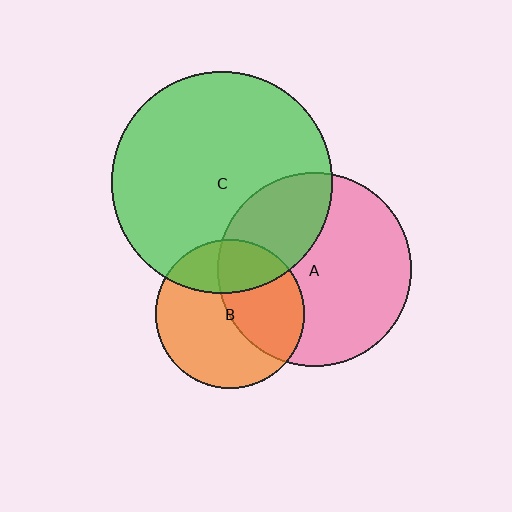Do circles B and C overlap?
Yes.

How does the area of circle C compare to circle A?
Approximately 1.3 times.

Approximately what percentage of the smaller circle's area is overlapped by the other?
Approximately 25%.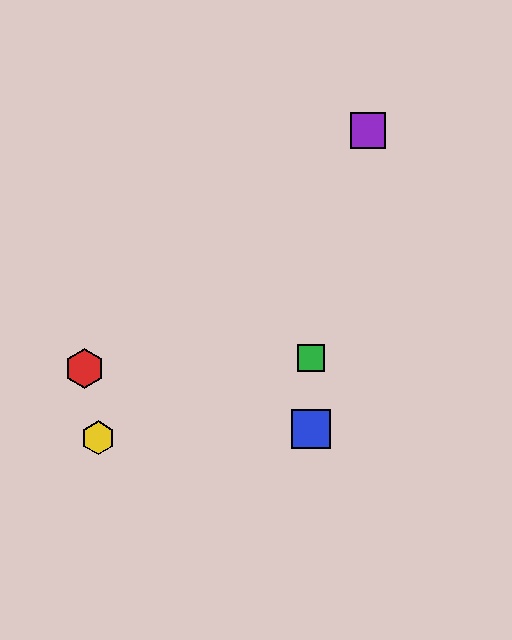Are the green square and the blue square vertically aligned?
Yes, both are at x≈311.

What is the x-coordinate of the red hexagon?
The red hexagon is at x≈85.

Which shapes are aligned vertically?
The blue square, the green square are aligned vertically.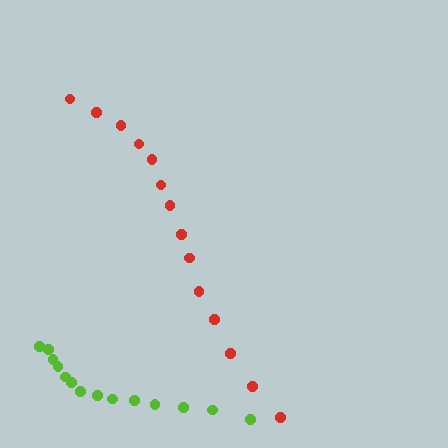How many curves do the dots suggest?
There are 2 distinct paths.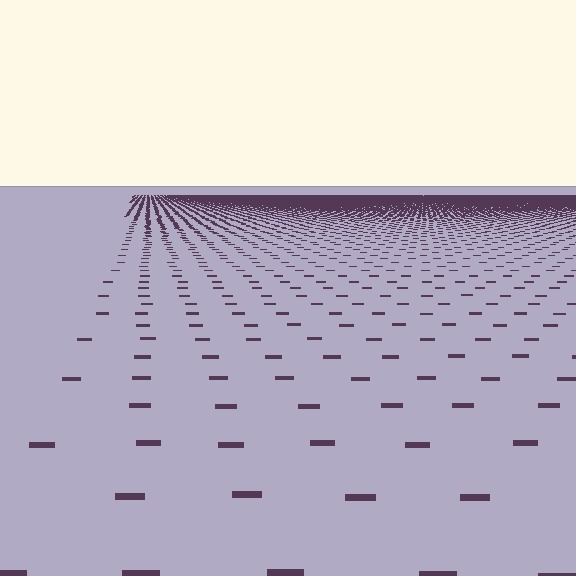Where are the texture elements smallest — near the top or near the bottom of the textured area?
Near the top.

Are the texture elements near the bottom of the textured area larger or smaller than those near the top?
Larger. Near the bottom, elements are closer to the viewer and appear at a bigger on-screen size.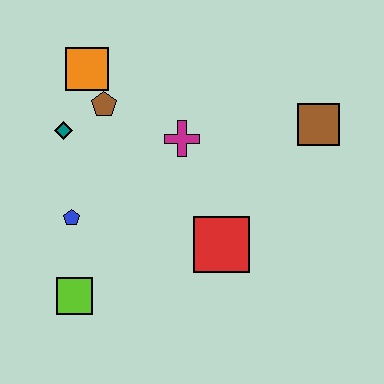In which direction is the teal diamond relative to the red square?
The teal diamond is to the left of the red square.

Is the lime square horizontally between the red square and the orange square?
No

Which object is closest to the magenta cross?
The brown pentagon is closest to the magenta cross.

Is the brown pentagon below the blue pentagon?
No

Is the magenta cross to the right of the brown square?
No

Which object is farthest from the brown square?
The lime square is farthest from the brown square.